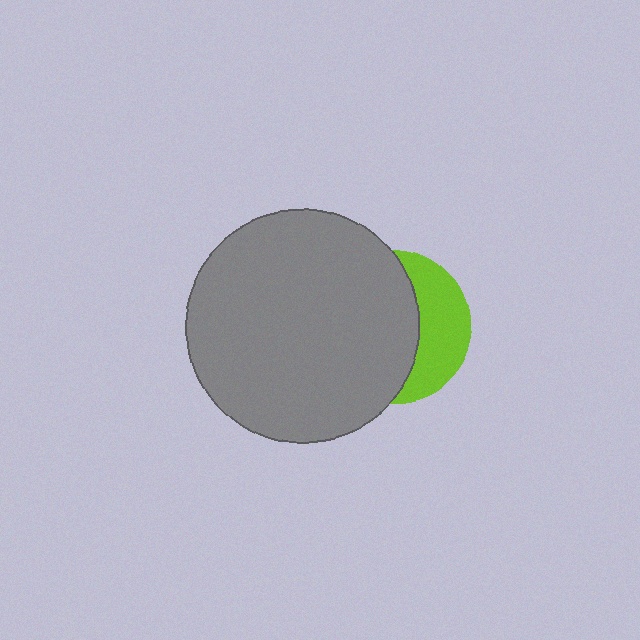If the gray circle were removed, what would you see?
You would see the complete lime circle.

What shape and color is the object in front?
The object in front is a gray circle.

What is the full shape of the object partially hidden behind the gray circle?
The partially hidden object is a lime circle.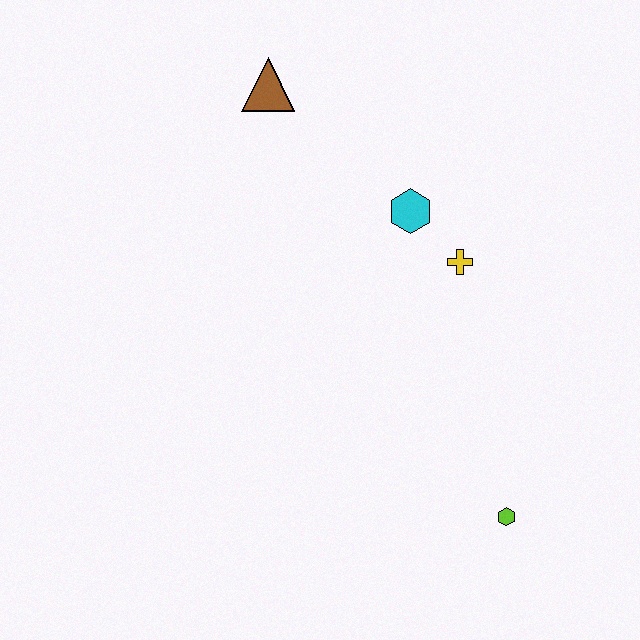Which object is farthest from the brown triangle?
The lime hexagon is farthest from the brown triangle.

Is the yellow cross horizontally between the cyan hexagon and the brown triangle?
No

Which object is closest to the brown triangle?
The cyan hexagon is closest to the brown triangle.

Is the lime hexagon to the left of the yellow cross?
No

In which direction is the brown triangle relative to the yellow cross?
The brown triangle is to the left of the yellow cross.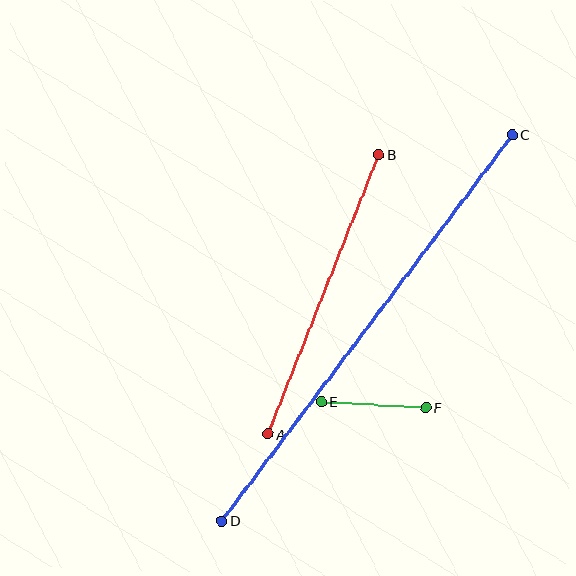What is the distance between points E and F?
The distance is approximately 105 pixels.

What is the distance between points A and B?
The distance is approximately 301 pixels.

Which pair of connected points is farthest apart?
Points C and D are farthest apart.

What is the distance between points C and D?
The distance is approximately 483 pixels.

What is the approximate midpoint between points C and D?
The midpoint is at approximately (367, 328) pixels.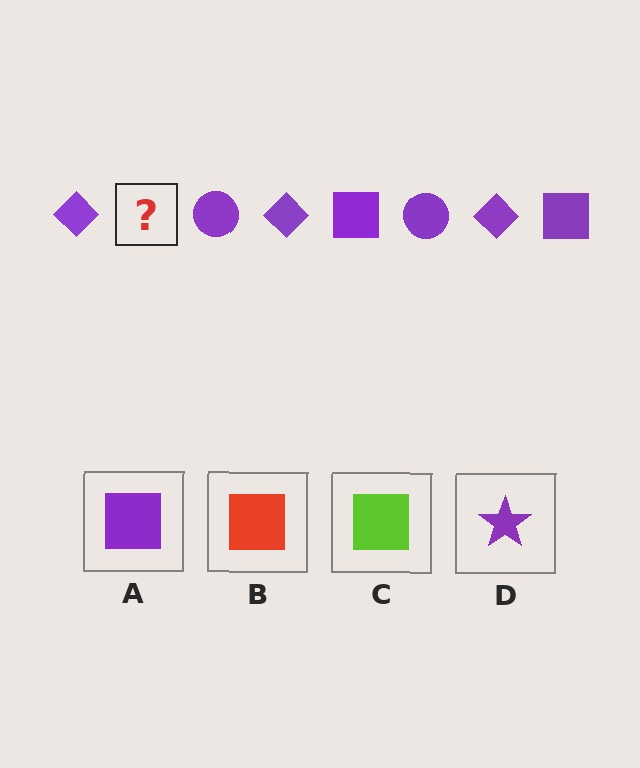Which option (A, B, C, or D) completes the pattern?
A.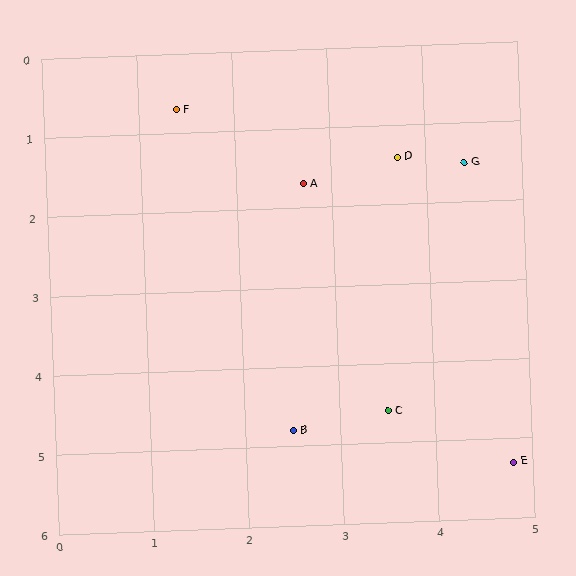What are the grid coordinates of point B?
Point B is at approximately (2.5, 4.8).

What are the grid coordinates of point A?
Point A is at approximately (2.7, 1.7).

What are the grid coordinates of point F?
Point F is at approximately (1.4, 0.7).